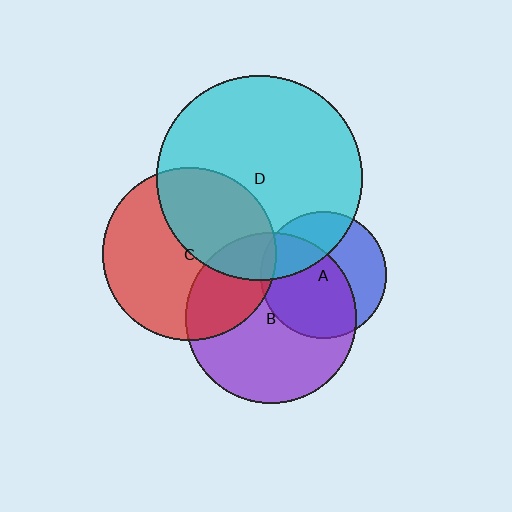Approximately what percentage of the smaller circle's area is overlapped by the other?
Approximately 40%.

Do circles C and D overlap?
Yes.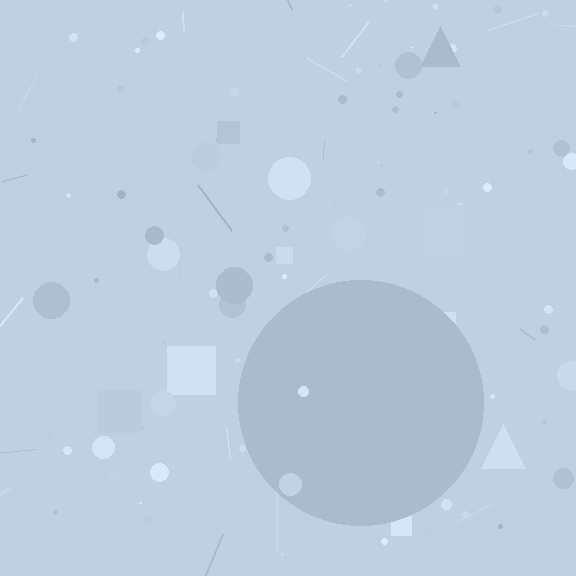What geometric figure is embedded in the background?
A circle is embedded in the background.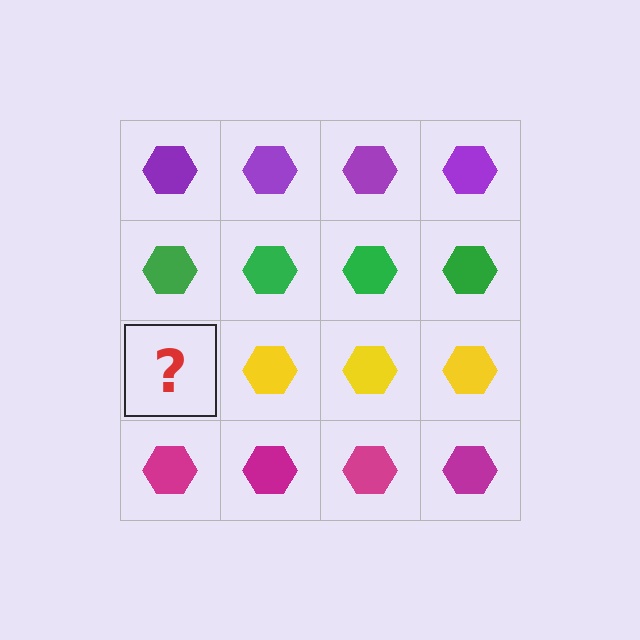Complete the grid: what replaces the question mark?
The question mark should be replaced with a yellow hexagon.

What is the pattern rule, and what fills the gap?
The rule is that each row has a consistent color. The gap should be filled with a yellow hexagon.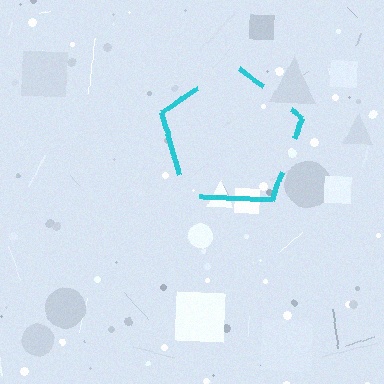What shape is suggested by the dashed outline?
The dashed outline suggests a pentagon.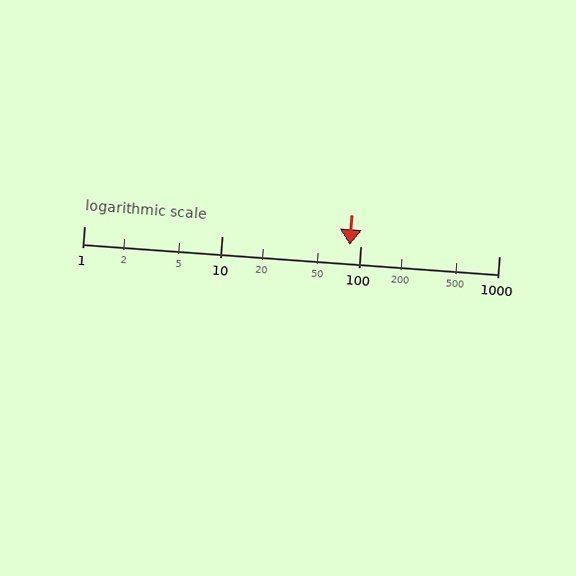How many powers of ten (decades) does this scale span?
The scale spans 3 decades, from 1 to 1000.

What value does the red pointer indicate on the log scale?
The pointer indicates approximately 83.